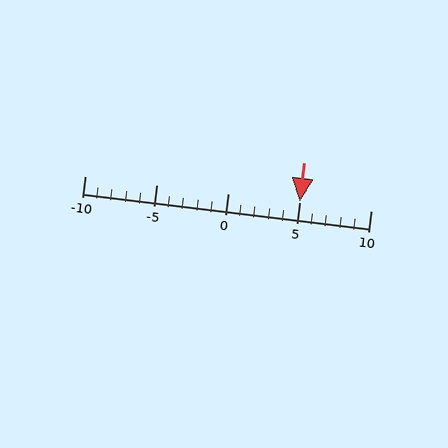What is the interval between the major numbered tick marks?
The major tick marks are spaced 5 units apart.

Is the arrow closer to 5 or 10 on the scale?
The arrow is closer to 5.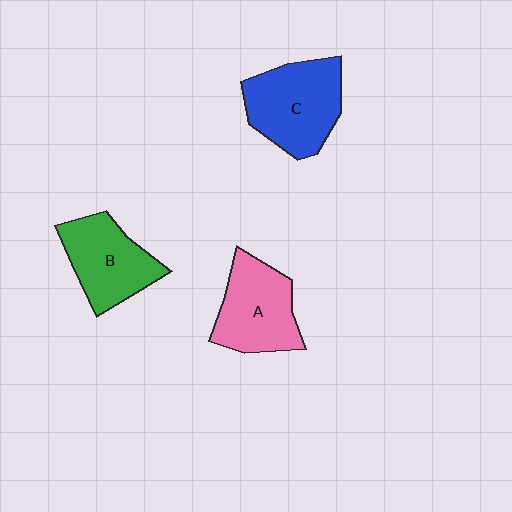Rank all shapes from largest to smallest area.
From largest to smallest: C (blue), A (pink), B (green).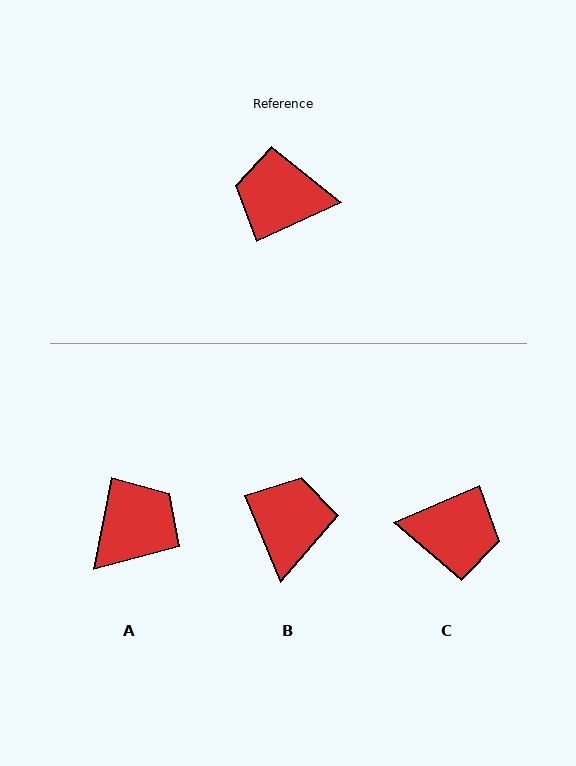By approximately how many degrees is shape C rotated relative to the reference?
Approximately 179 degrees counter-clockwise.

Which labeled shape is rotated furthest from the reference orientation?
C, about 179 degrees away.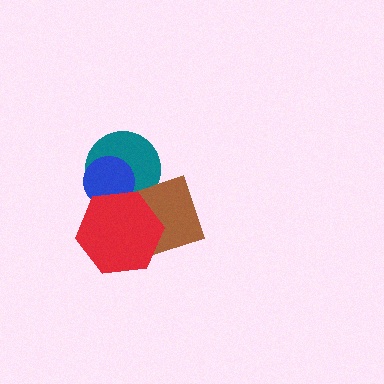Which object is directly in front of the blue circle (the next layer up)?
The brown diamond is directly in front of the blue circle.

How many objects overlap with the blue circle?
3 objects overlap with the blue circle.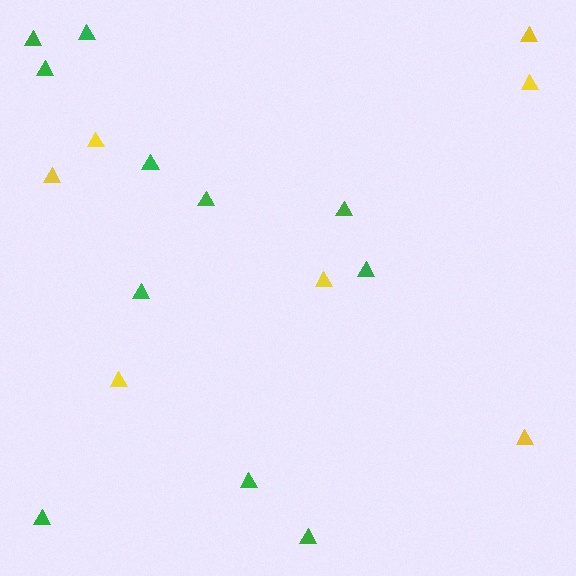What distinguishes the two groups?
There are 2 groups: one group of green triangles (11) and one group of yellow triangles (7).